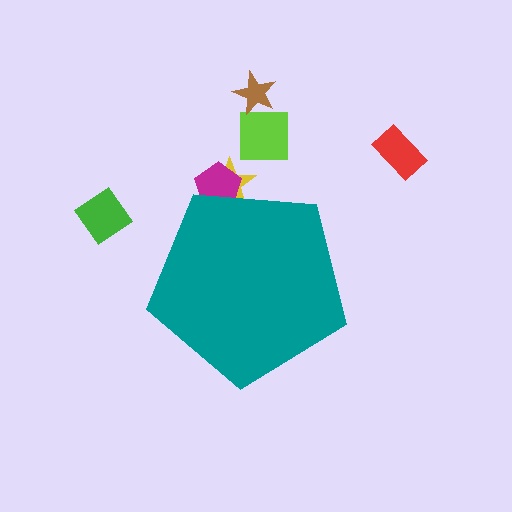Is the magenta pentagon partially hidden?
Yes, the magenta pentagon is partially hidden behind the teal pentagon.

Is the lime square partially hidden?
No, the lime square is fully visible.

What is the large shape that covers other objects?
A teal pentagon.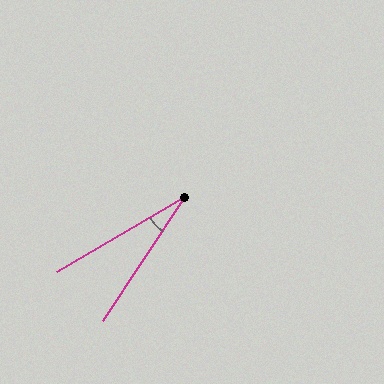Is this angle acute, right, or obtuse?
It is acute.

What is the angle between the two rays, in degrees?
Approximately 26 degrees.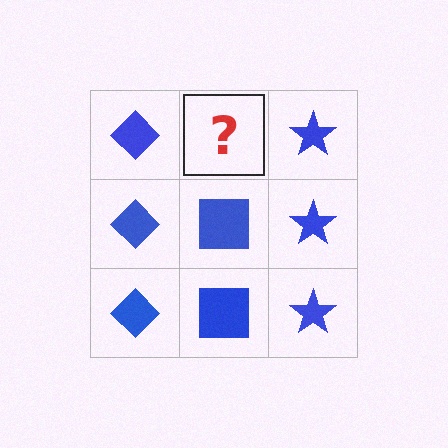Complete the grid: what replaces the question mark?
The question mark should be replaced with a blue square.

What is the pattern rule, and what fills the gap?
The rule is that each column has a consistent shape. The gap should be filled with a blue square.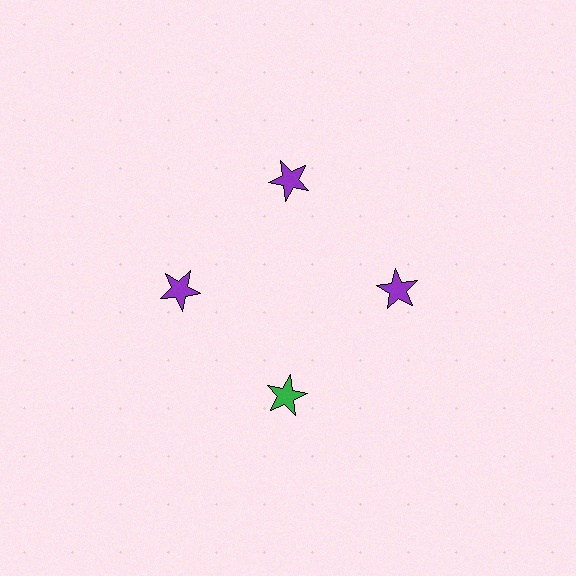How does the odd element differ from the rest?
It has a different color: green instead of purple.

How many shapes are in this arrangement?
There are 4 shapes arranged in a ring pattern.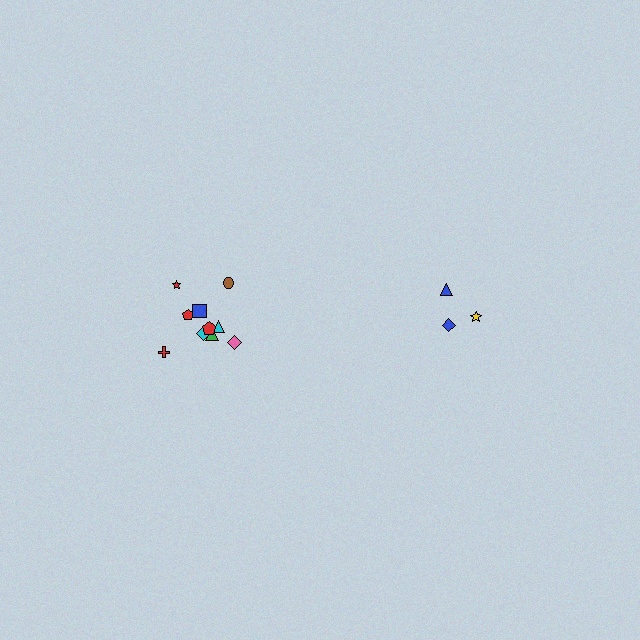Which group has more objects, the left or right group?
The left group.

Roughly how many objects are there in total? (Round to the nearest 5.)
Roughly 15 objects in total.